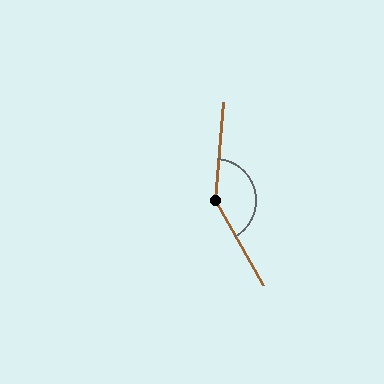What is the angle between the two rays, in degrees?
Approximately 146 degrees.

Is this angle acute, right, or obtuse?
It is obtuse.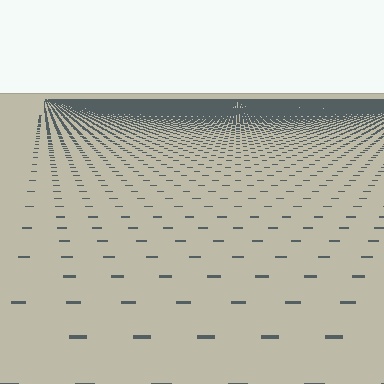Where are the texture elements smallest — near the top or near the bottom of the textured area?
Near the top.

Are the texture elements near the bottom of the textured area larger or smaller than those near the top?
Larger. Near the bottom, elements are closer to the viewer and appear at a bigger on-screen size.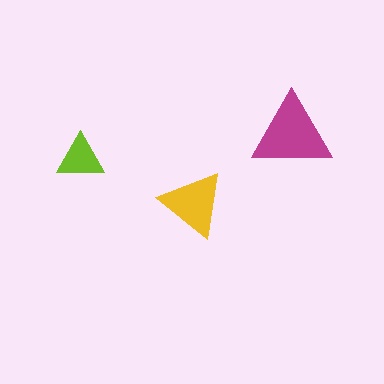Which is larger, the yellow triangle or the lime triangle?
The yellow one.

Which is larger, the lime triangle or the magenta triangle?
The magenta one.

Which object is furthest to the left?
The lime triangle is leftmost.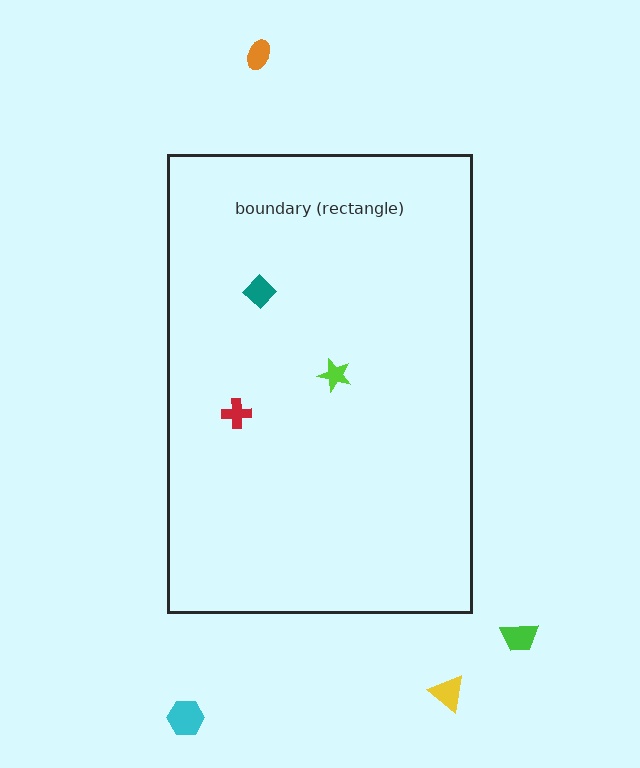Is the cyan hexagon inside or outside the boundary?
Outside.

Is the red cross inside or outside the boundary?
Inside.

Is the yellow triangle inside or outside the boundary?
Outside.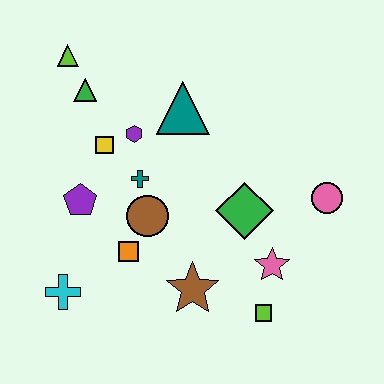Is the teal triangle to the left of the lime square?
Yes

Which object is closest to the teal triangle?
The purple hexagon is closest to the teal triangle.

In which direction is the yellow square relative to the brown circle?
The yellow square is above the brown circle.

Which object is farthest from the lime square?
The lime triangle is farthest from the lime square.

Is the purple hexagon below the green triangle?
Yes